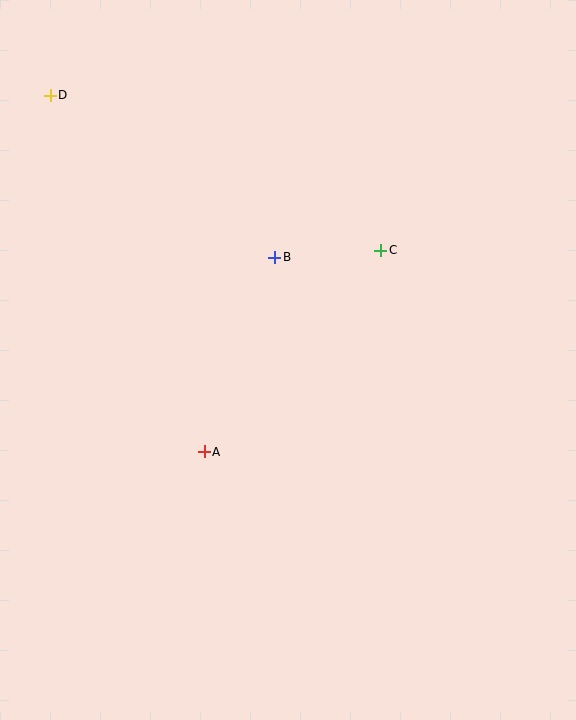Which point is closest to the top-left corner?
Point D is closest to the top-left corner.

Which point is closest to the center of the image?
Point B at (275, 257) is closest to the center.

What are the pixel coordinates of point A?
Point A is at (204, 452).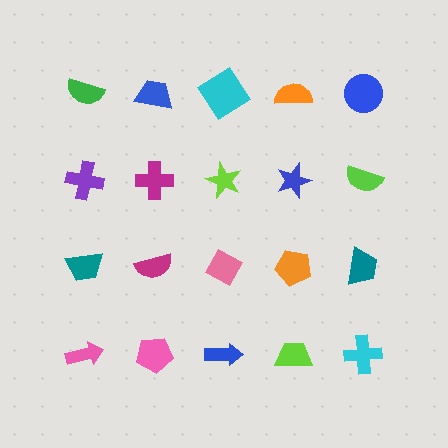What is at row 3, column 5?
A teal trapezoid.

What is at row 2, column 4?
A blue star.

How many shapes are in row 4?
5 shapes.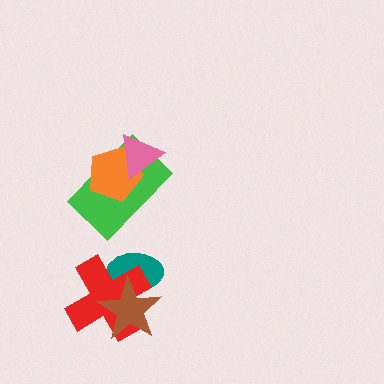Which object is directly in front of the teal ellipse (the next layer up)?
The red cross is directly in front of the teal ellipse.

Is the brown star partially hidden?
No, no other shape covers it.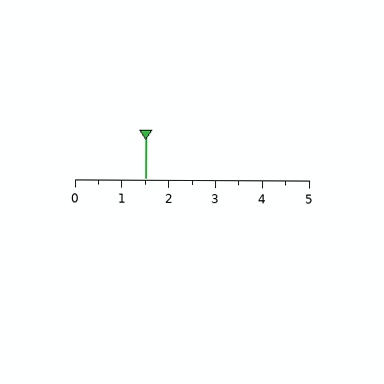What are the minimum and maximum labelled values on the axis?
The axis runs from 0 to 5.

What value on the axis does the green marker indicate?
The marker indicates approximately 1.5.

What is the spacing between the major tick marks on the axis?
The major ticks are spaced 1 apart.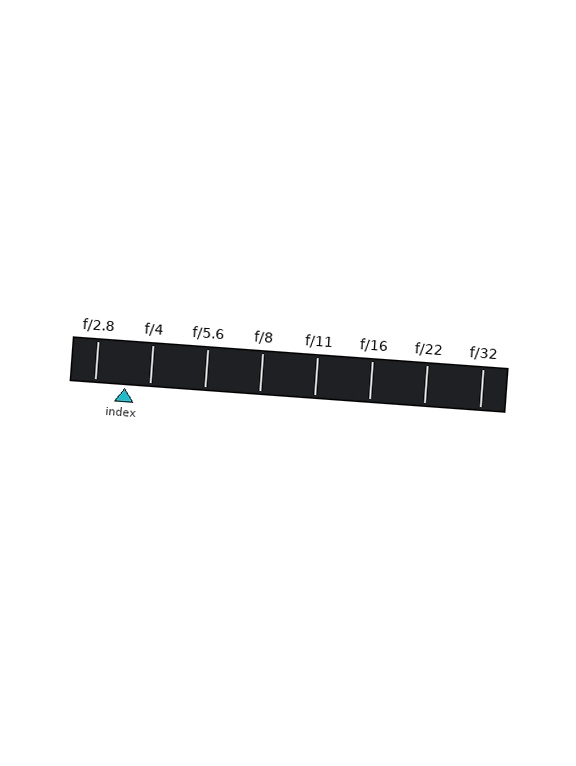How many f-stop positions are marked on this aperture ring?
There are 8 f-stop positions marked.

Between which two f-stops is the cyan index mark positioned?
The index mark is between f/2.8 and f/4.